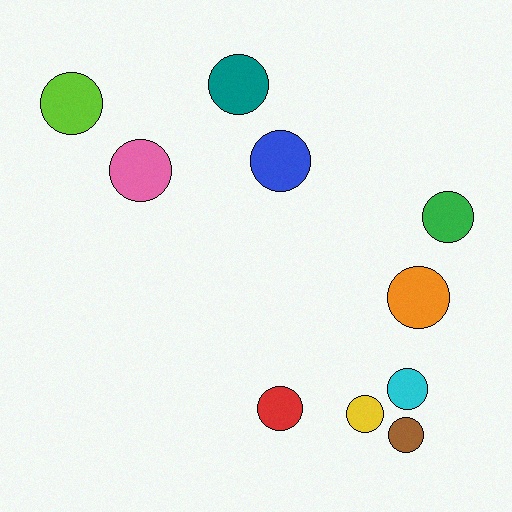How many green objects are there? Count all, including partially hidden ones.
There is 1 green object.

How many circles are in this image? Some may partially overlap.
There are 10 circles.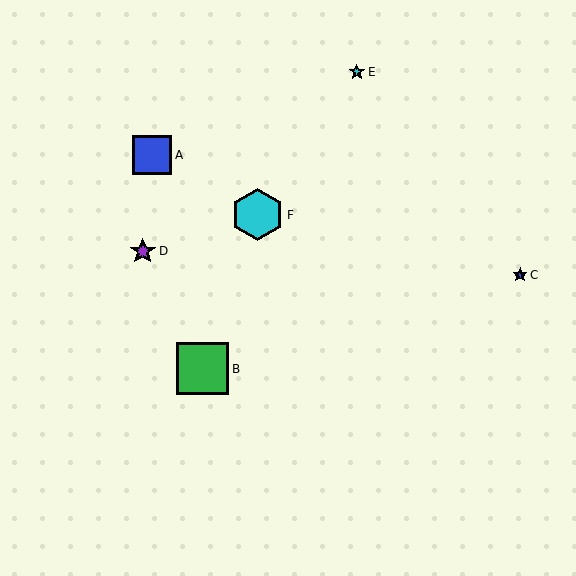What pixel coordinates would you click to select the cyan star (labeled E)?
Click at (357, 72) to select the cyan star E.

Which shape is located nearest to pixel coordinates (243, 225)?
The cyan hexagon (labeled F) at (257, 215) is nearest to that location.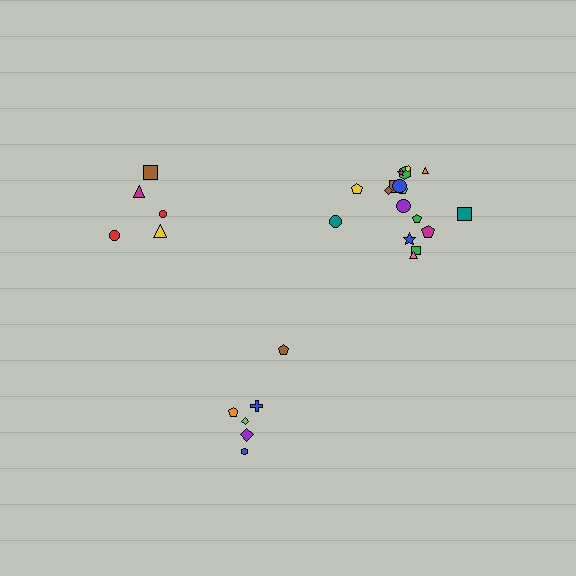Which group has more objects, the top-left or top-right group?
The top-right group.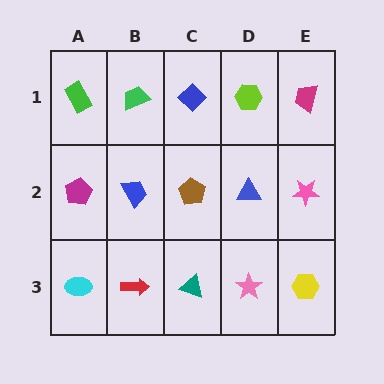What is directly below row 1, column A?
A magenta pentagon.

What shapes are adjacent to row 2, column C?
A blue diamond (row 1, column C), a teal triangle (row 3, column C), a blue trapezoid (row 2, column B), a blue triangle (row 2, column D).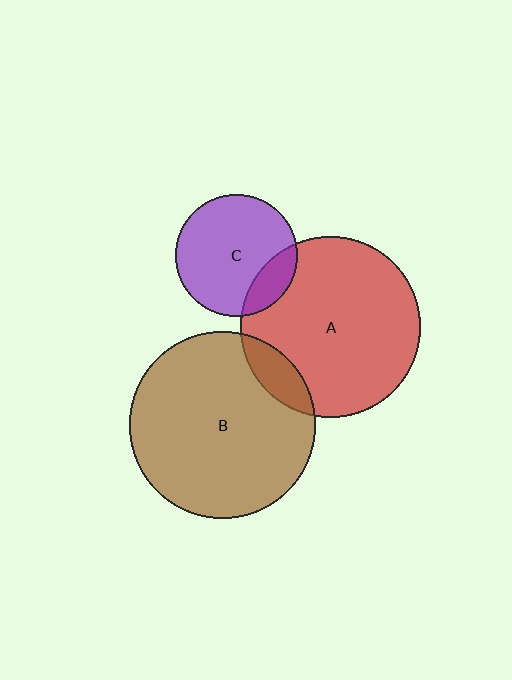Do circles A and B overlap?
Yes.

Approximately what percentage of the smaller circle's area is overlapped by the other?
Approximately 10%.